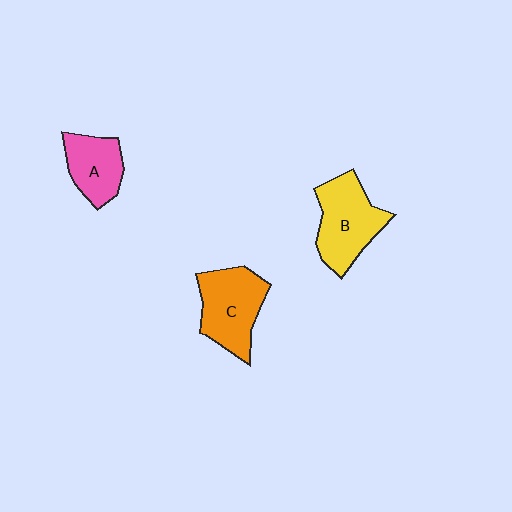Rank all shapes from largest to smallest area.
From largest to smallest: B (yellow), C (orange), A (pink).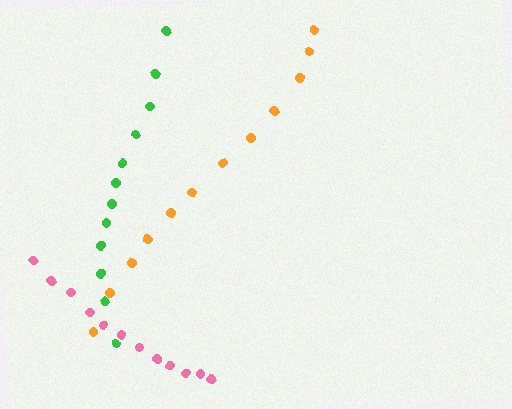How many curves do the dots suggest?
There are 3 distinct paths.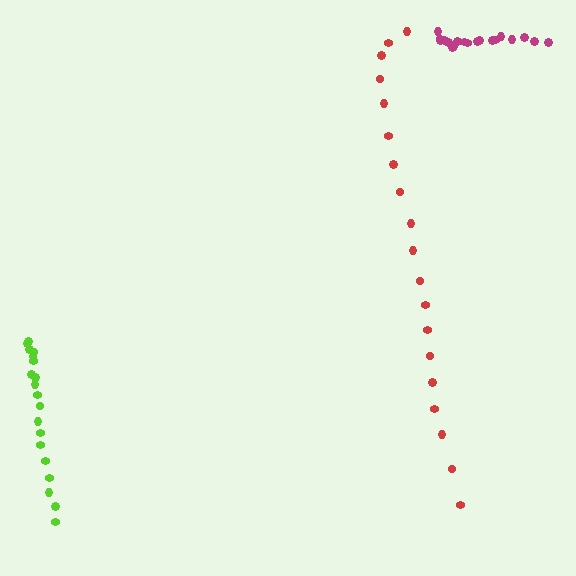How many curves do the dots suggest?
There are 3 distinct paths.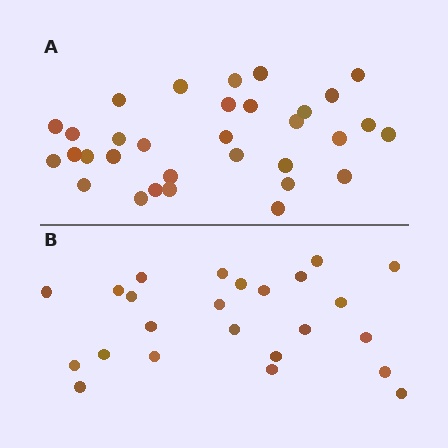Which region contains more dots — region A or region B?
Region A (the top region) has more dots.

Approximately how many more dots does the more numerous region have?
Region A has roughly 8 or so more dots than region B.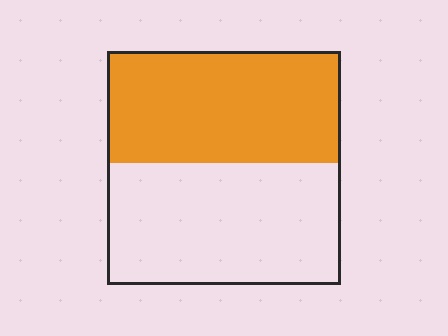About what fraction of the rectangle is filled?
About one half (1/2).